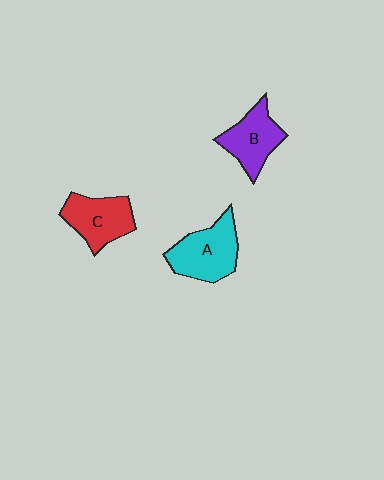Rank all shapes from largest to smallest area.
From largest to smallest: A (cyan), C (red), B (purple).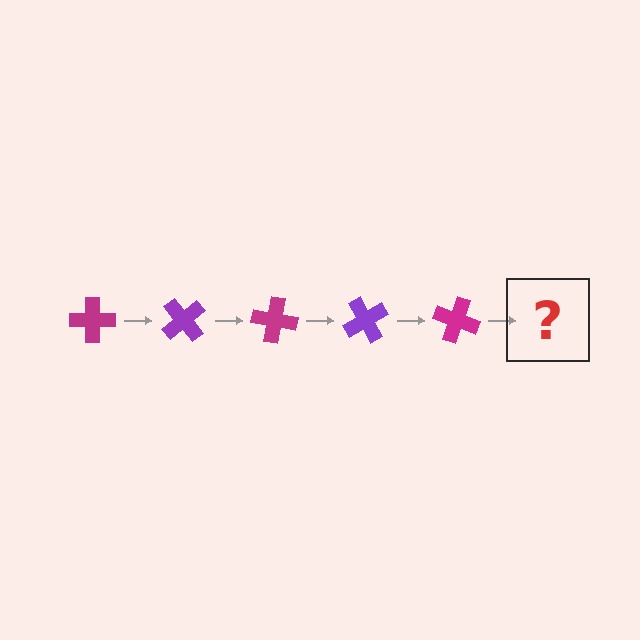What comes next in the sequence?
The next element should be a purple cross, rotated 250 degrees from the start.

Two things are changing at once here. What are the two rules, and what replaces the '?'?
The two rules are that it rotates 50 degrees each step and the color cycles through magenta and purple. The '?' should be a purple cross, rotated 250 degrees from the start.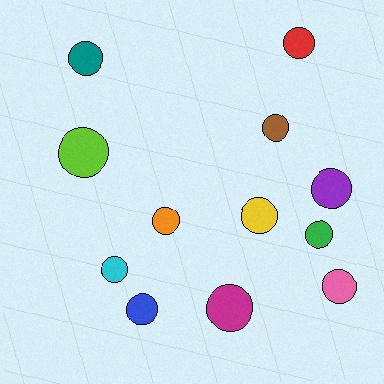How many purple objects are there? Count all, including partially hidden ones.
There is 1 purple object.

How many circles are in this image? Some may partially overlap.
There are 12 circles.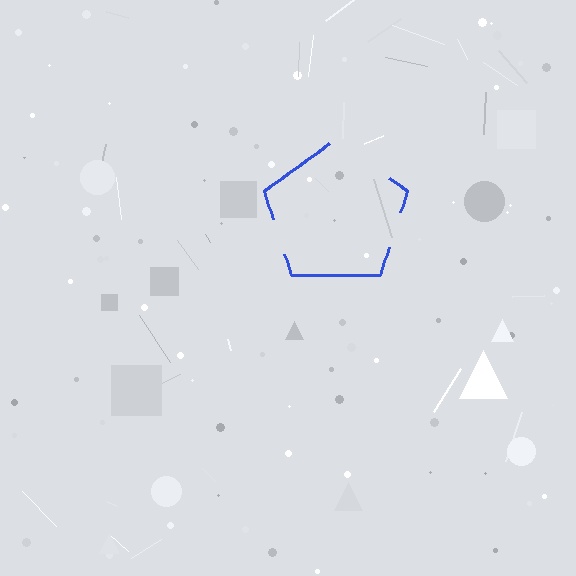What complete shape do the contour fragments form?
The contour fragments form a pentagon.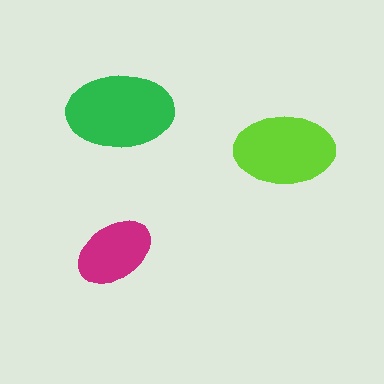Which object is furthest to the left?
The magenta ellipse is leftmost.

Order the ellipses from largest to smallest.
the green one, the lime one, the magenta one.